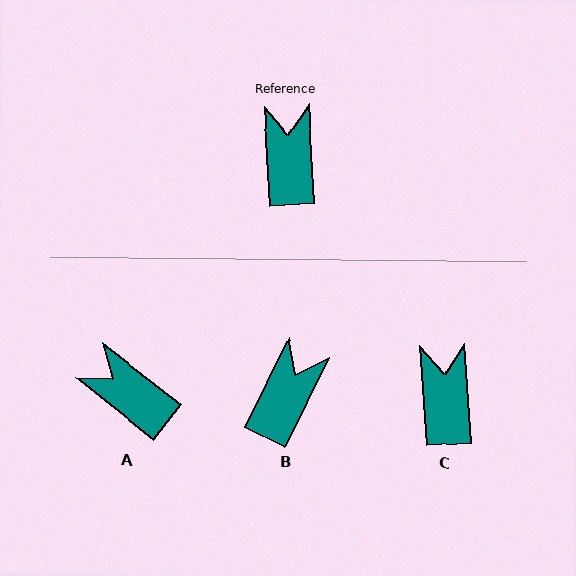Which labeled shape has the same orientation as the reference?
C.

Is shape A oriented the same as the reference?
No, it is off by about 48 degrees.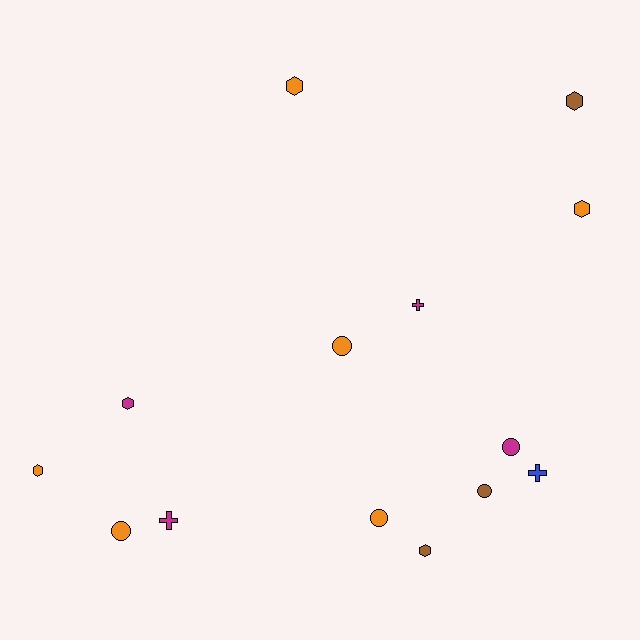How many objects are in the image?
There are 14 objects.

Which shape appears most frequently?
Hexagon, with 6 objects.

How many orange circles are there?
There are 3 orange circles.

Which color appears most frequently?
Orange, with 6 objects.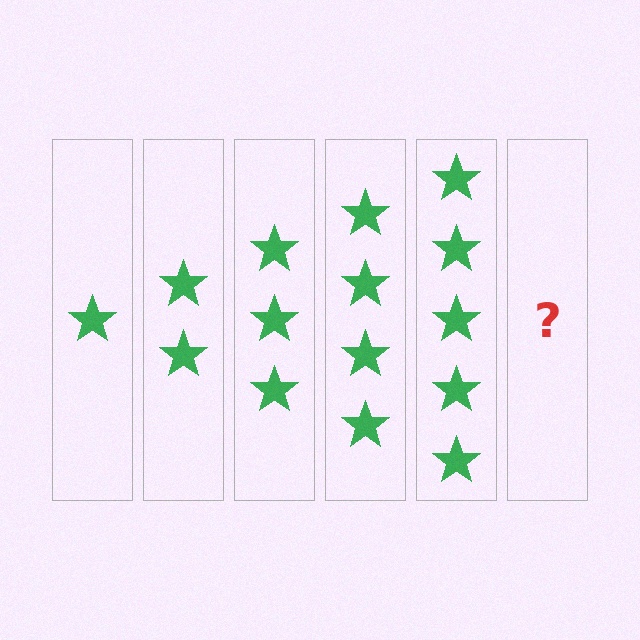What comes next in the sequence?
The next element should be 6 stars.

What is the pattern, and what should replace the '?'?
The pattern is that each step adds one more star. The '?' should be 6 stars.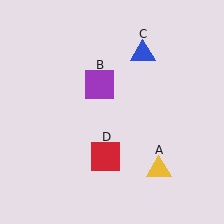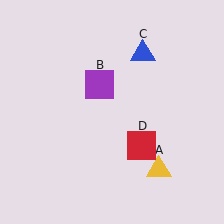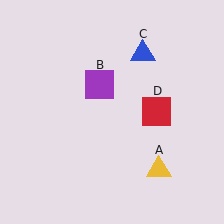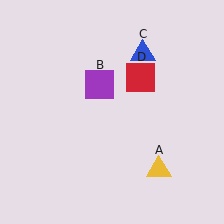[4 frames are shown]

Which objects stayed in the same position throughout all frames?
Yellow triangle (object A) and purple square (object B) and blue triangle (object C) remained stationary.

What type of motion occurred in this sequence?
The red square (object D) rotated counterclockwise around the center of the scene.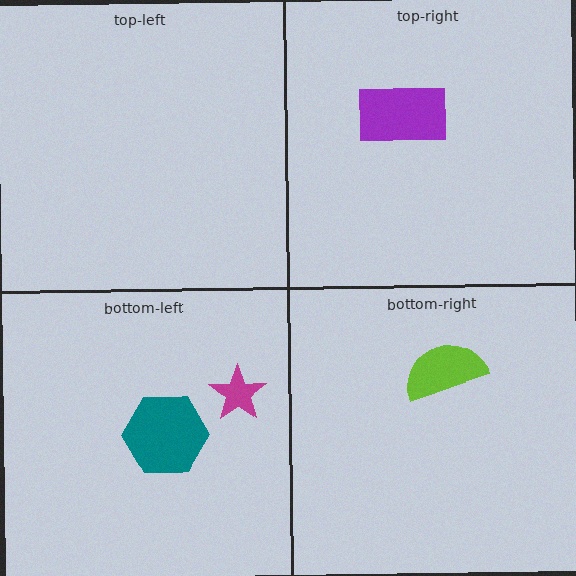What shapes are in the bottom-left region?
The teal hexagon, the magenta star.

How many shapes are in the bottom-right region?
1.